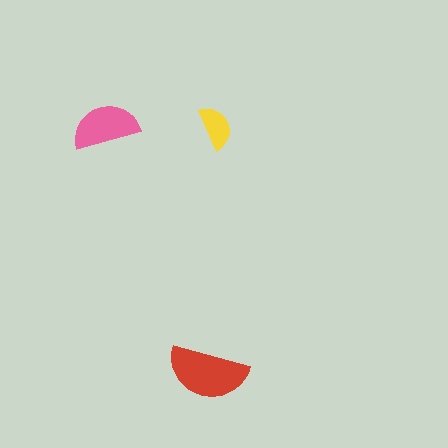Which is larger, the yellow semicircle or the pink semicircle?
The pink one.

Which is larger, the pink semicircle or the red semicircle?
The red one.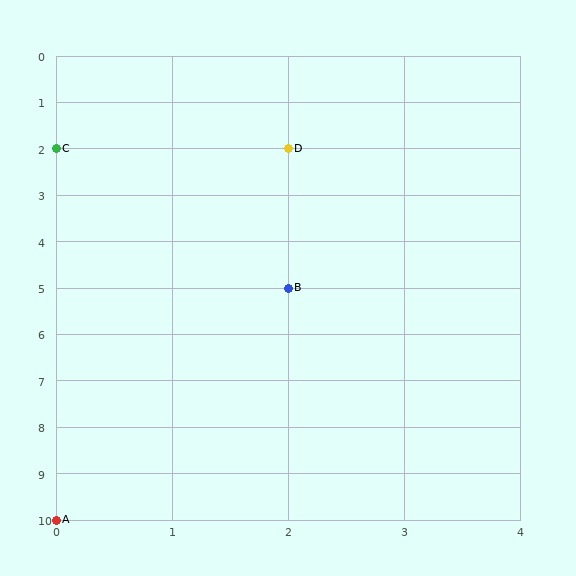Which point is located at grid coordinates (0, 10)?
Point A is at (0, 10).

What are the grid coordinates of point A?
Point A is at grid coordinates (0, 10).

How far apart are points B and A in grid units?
Points B and A are 2 columns and 5 rows apart (about 5.4 grid units diagonally).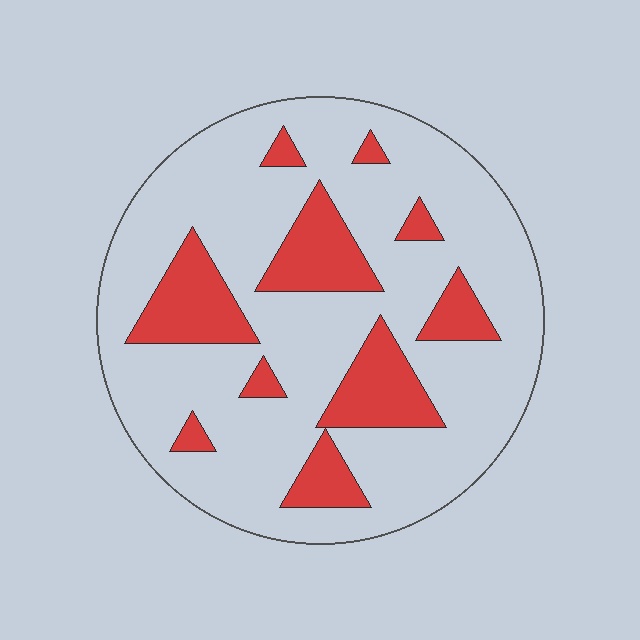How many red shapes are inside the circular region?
10.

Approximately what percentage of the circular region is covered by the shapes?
Approximately 20%.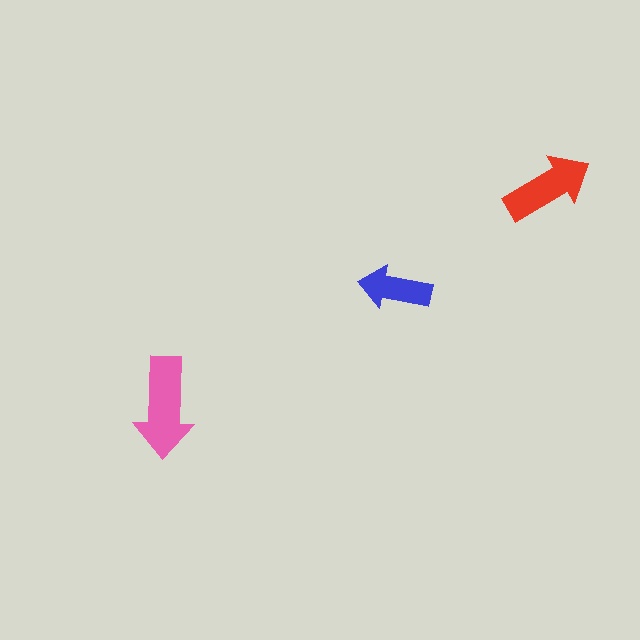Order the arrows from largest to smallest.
the pink one, the red one, the blue one.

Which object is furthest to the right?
The red arrow is rightmost.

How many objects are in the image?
There are 3 objects in the image.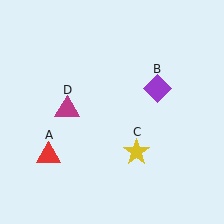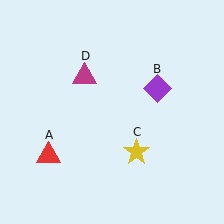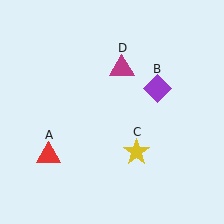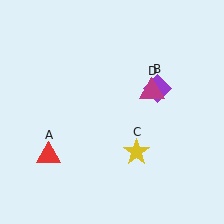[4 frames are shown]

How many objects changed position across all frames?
1 object changed position: magenta triangle (object D).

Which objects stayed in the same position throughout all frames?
Red triangle (object A) and purple diamond (object B) and yellow star (object C) remained stationary.